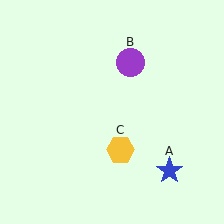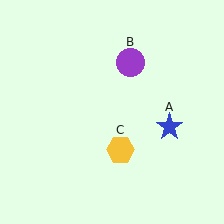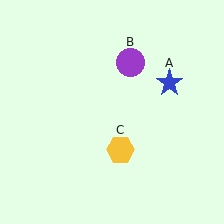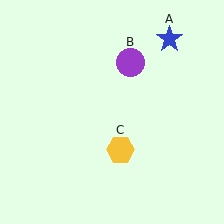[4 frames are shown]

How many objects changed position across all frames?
1 object changed position: blue star (object A).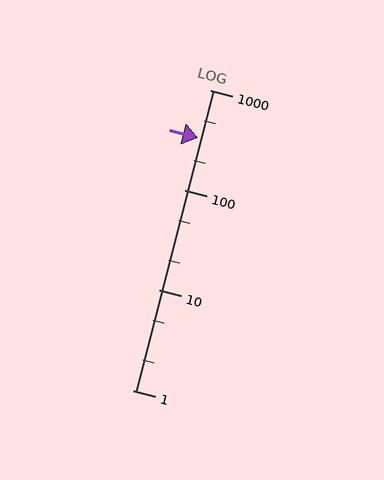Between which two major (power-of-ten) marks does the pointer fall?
The pointer is between 100 and 1000.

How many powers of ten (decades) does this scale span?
The scale spans 3 decades, from 1 to 1000.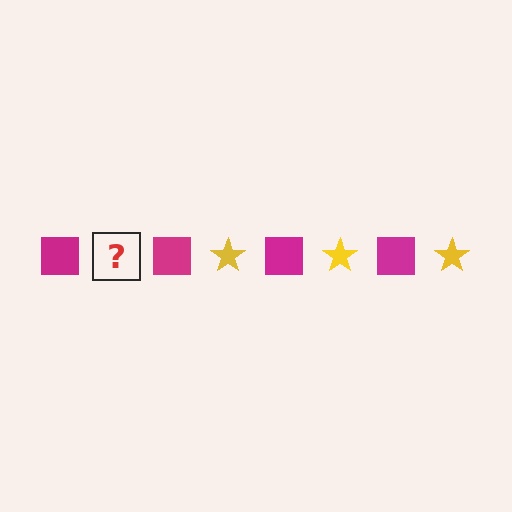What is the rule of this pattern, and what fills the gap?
The rule is that the pattern alternates between magenta square and yellow star. The gap should be filled with a yellow star.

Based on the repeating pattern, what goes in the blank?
The blank should be a yellow star.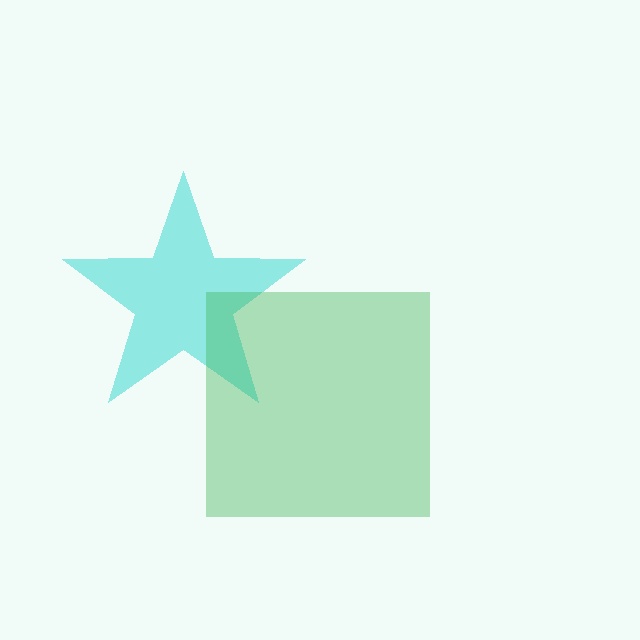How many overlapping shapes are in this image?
There are 2 overlapping shapes in the image.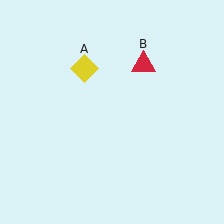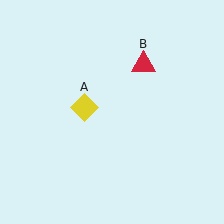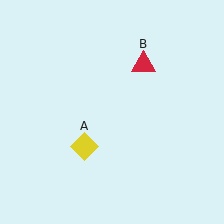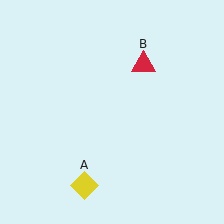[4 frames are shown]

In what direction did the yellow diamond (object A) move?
The yellow diamond (object A) moved down.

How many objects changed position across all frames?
1 object changed position: yellow diamond (object A).